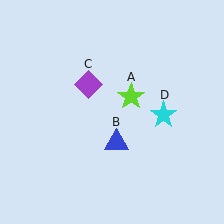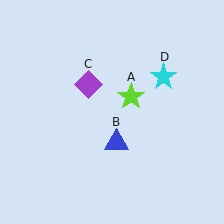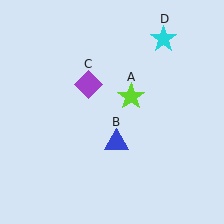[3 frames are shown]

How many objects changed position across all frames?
1 object changed position: cyan star (object D).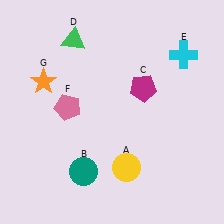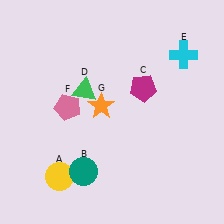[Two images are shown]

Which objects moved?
The objects that moved are: the yellow circle (A), the green triangle (D), the orange star (G).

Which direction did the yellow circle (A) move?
The yellow circle (A) moved left.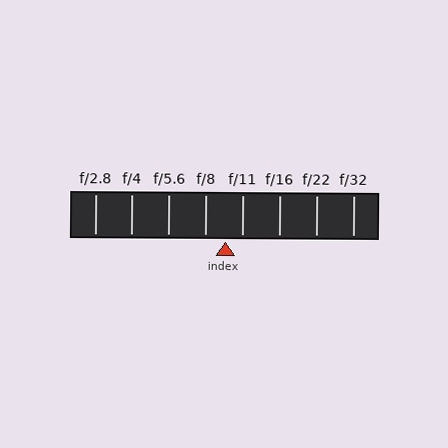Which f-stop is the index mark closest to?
The index mark is closest to f/11.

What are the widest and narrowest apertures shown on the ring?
The widest aperture shown is f/2.8 and the narrowest is f/32.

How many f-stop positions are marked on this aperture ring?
There are 8 f-stop positions marked.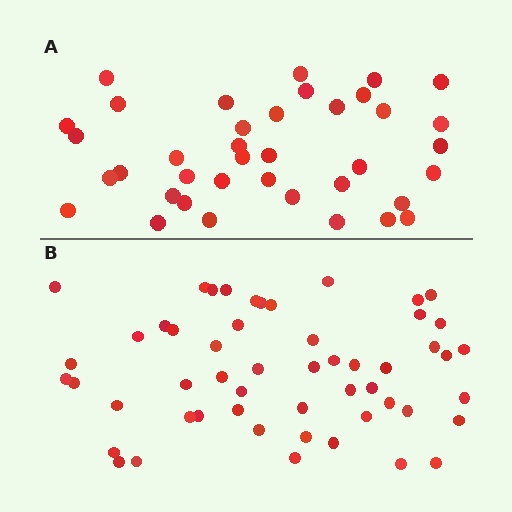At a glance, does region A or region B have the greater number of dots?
Region B (the bottom region) has more dots.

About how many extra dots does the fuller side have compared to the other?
Region B has approximately 15 more dots than region A.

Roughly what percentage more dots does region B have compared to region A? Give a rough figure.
About 40% more.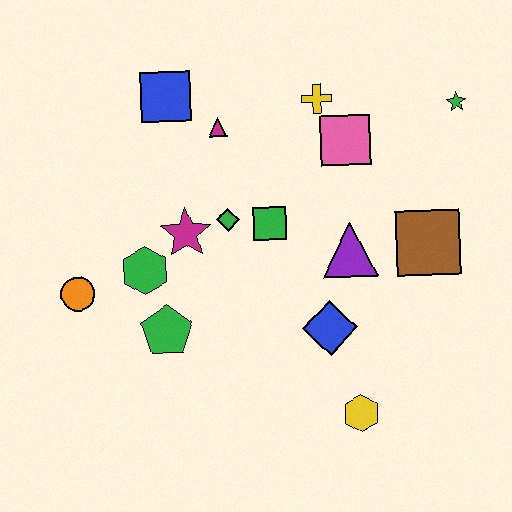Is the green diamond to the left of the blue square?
No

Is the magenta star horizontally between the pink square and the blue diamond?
No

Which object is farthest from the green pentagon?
The green star is farthest from the green pentagon.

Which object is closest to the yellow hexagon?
The blue diamond is closest to the yellow hexagon.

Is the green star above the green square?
Yes